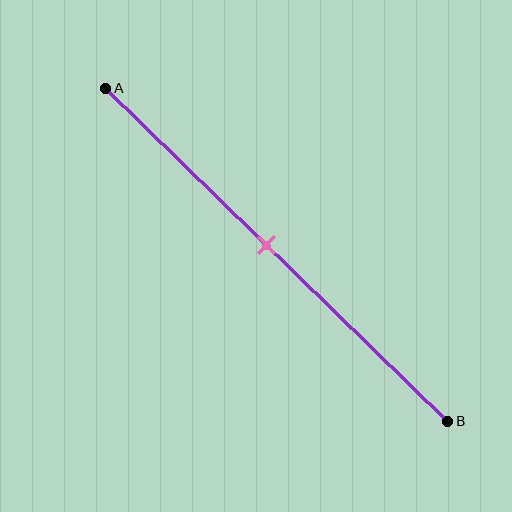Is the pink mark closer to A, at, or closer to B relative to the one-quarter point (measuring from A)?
The pink mark is closer to point B than the one-quarter point of segment AB.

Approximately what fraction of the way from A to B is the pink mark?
The pink mark is approximately 45% of the way from A to B.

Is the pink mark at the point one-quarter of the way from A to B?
No, the mark is at about 45% from A, not at the 25% one-quarter point.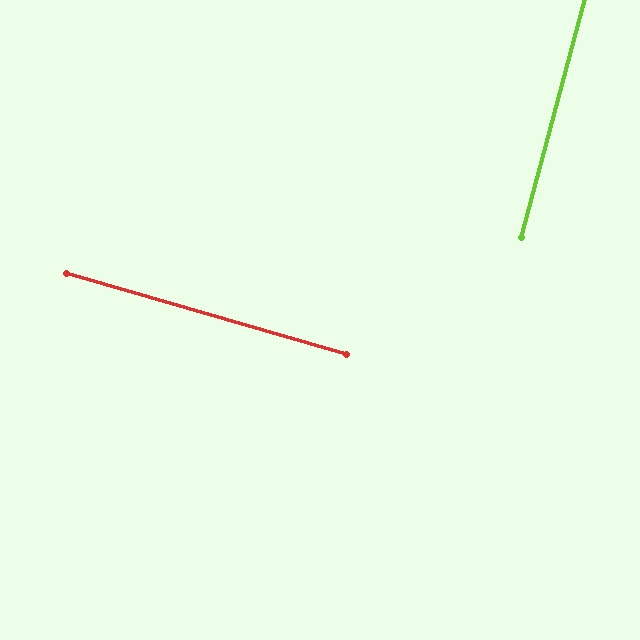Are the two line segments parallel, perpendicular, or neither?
Perpendicular — they meet at approximately 89°.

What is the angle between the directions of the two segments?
Approximately 89 degrees.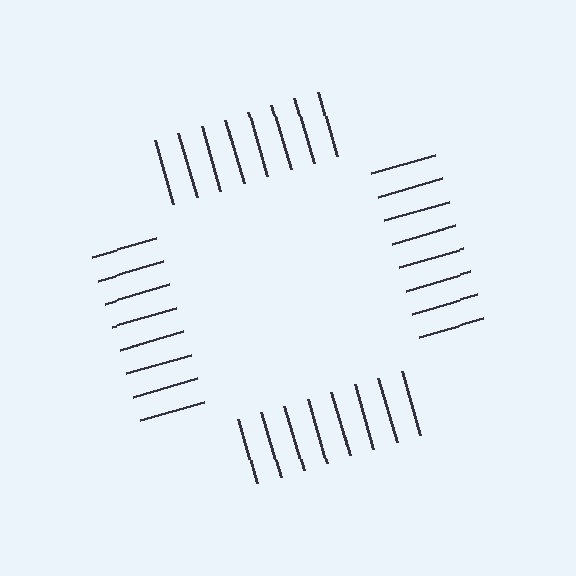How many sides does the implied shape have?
4 sides — the line-ends trace a square.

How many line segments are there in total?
32 — 8 along each of the 4 edges.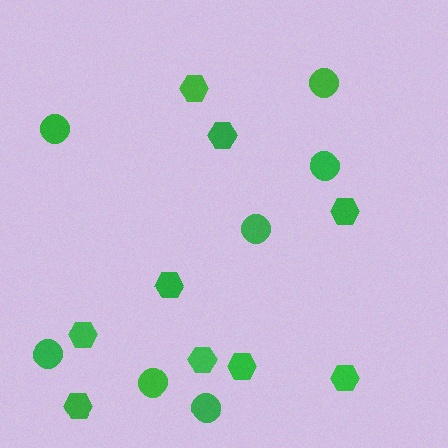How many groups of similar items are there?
There are 2 groups: one group of hexagons (9) and one group of circles (7).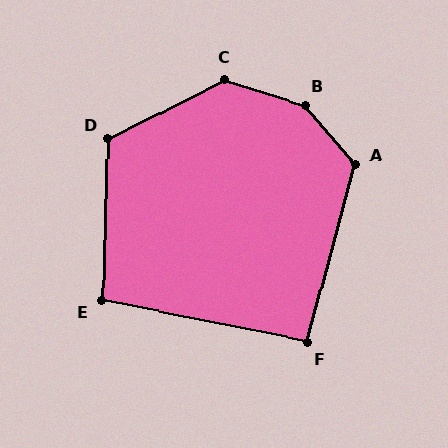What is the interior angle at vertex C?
Approximately 136 degrees (obtuse).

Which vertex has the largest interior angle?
B, at approximately 147 degrees.